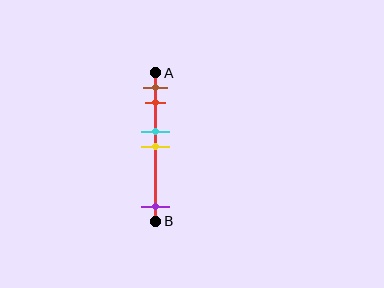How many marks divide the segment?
There are 5 marks dividing the segment.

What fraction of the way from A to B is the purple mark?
The purple mark is approximately 90% (0.9) of the way from A to B.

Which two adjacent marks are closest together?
The cyan and yellow marks are the closest adjacent pair.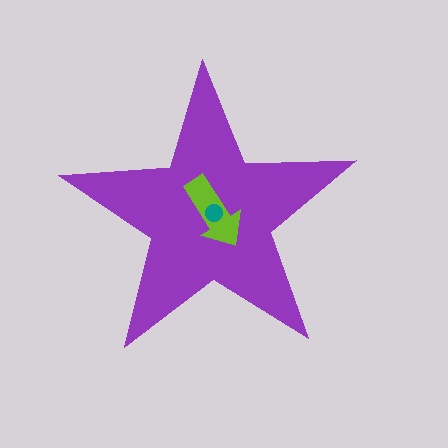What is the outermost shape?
The purple star.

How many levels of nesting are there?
3.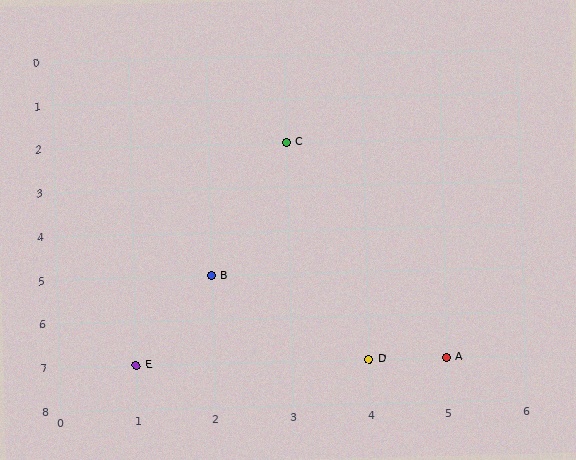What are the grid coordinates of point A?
Point A is at grid coordinates (5, 7).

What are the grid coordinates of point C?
Point C is at grid coordinates (3, 2).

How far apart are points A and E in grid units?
Points A and E are 4 columns apart.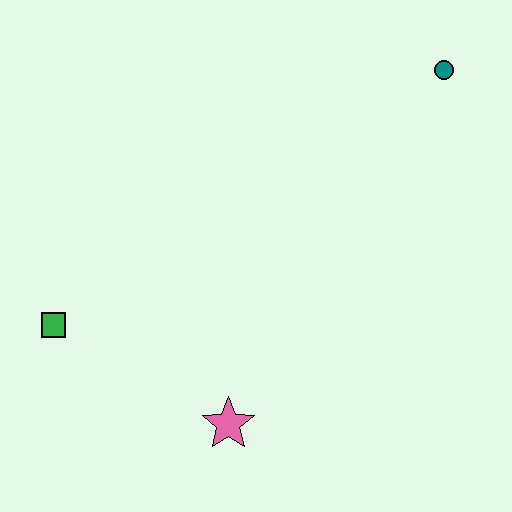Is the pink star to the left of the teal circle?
Yes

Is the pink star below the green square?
Yes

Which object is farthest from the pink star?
The teal circle is farthest from the pink star.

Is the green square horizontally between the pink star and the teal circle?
No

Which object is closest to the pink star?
The green square is closest to the pink star.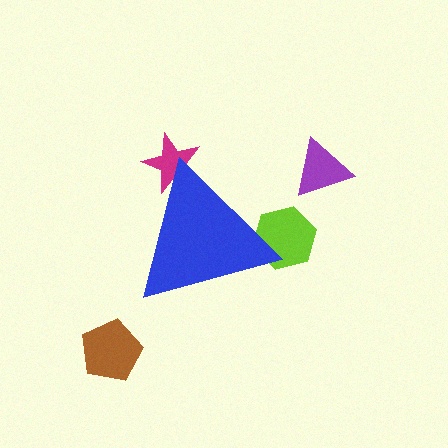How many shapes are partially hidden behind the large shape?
2 shapes are partially hidden.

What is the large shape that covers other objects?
A blue triangle.